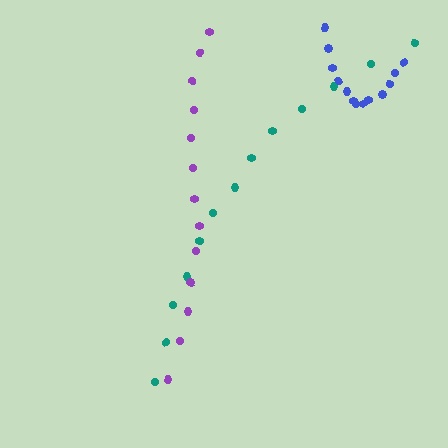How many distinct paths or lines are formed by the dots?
There are 3 distinct paths.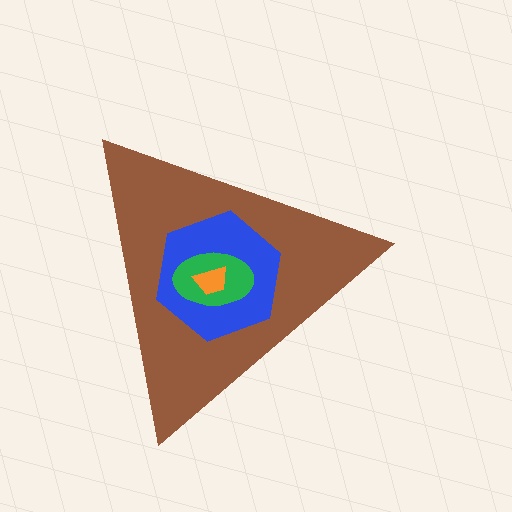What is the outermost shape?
The brown triangle.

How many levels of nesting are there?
4.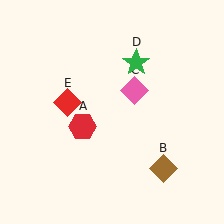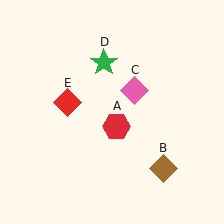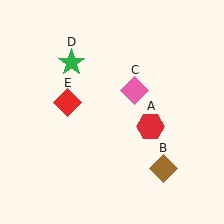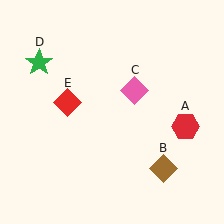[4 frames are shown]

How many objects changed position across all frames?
2 objects changed position: red hexagon (object A), green star (object D).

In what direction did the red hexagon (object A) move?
The red hexagon (object A) moved right.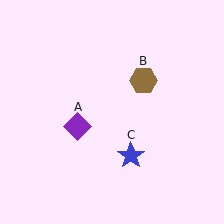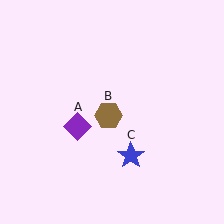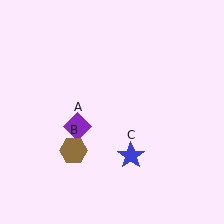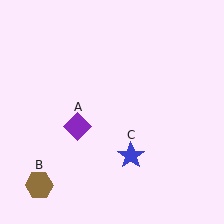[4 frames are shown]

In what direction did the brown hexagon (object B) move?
The brown hexagon (object B) moved down and to the left.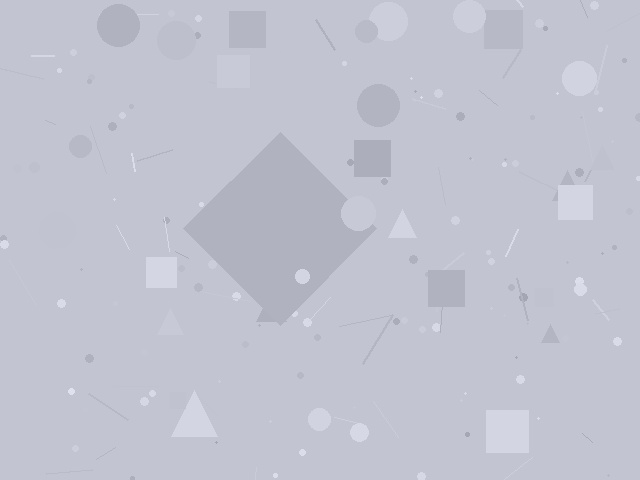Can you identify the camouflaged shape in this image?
The camouflaged shape is a diamond.